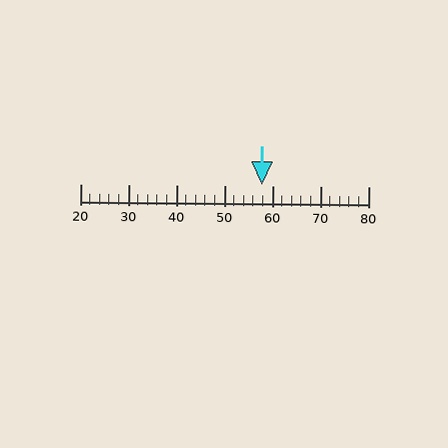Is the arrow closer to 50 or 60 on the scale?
The arrow is closer to 60.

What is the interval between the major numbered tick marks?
The major tick marks are spaced 10 units apart.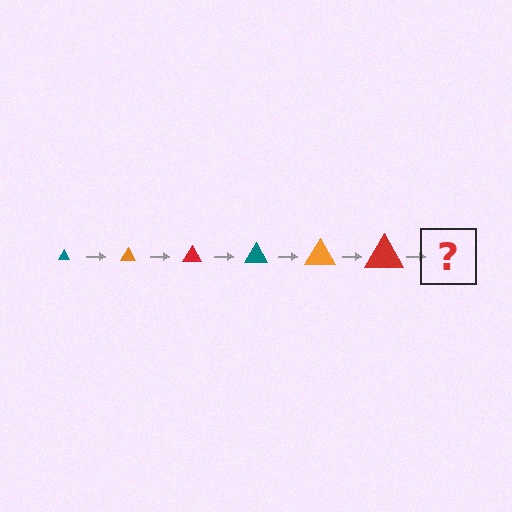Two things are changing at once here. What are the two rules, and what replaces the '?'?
The two rules are that the triangle grows larger each step and the color cycles through teal, orange, and red. The '?' should be a teal triangle, larger than the previous one.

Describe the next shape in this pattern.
It should be a teal triangle, larger than the previous one.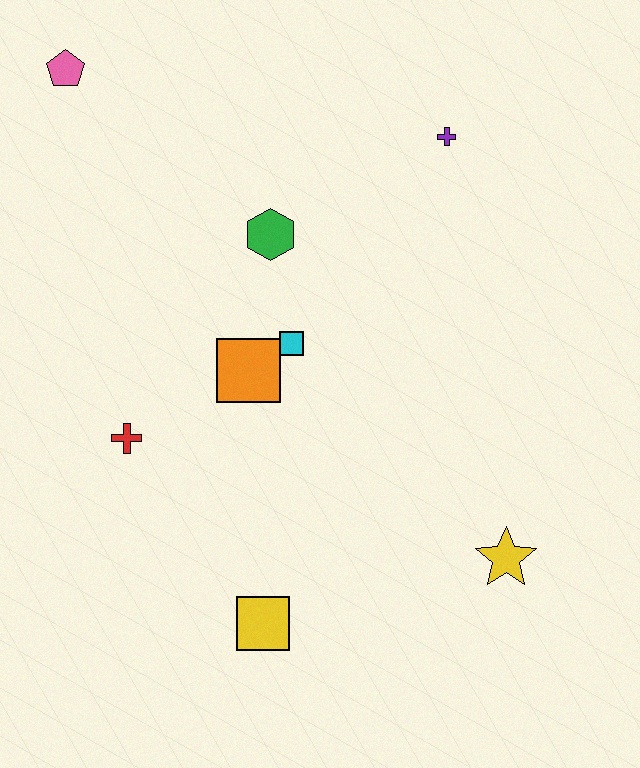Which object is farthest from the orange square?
The pink pentagon is farthest from the orange square.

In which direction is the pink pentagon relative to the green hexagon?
The pink pentagon is to the left of the green hexagon.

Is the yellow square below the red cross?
Yes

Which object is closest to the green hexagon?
The cyan square is closest to the green hexagon.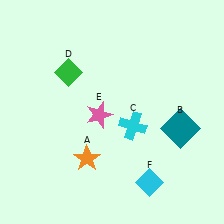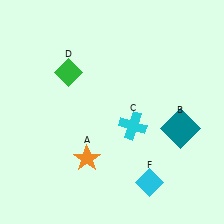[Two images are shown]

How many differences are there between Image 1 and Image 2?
There is 1 difference between the two images.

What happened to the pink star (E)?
The pink star (E) was removed in Image 2. It was in the bottom-left area of Image 1.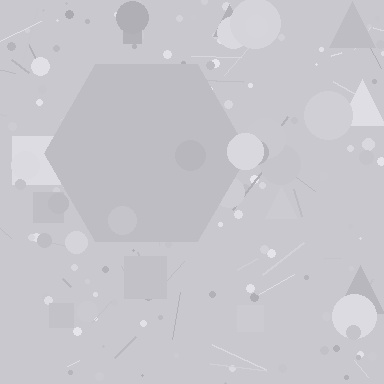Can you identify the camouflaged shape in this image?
The camouflaged shape is a hexagon.